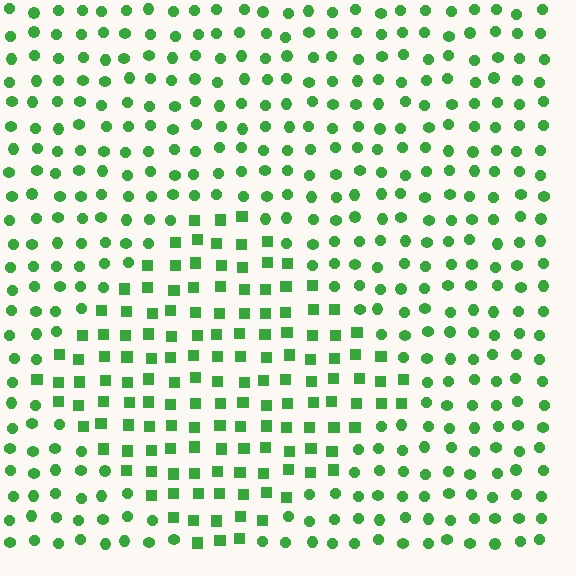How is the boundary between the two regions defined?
The boundary is defined by a change in element shape: squares inside vs. circles outside. All elements share the same color and spacing.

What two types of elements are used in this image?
The image uses squares inside the diamond region and circles outside it.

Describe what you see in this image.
The image is filled with small green elements arranged in a uniform grid. A diamond-shaped region contains squares, while the surrounding area contains circles. The boundary is defined purely by the change in element shape.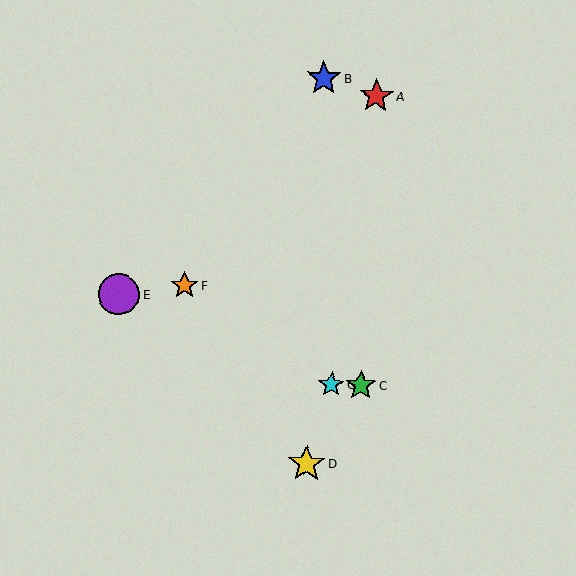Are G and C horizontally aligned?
Yes, both are at y≈385.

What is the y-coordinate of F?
Object F is at y≈285.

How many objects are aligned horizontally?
2 objects (C, G) are aligned horizontally.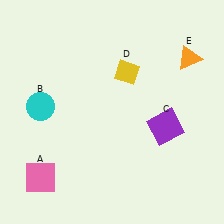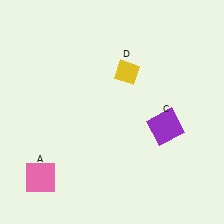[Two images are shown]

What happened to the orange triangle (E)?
The orange triangle (E) was removed in Image 2. It was in the top-right area of Image 1.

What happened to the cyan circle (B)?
The cyan circle (B) was removed in Image 2. It was in the top-left area of Image 1.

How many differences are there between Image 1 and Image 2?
There are 2 differences between the two images.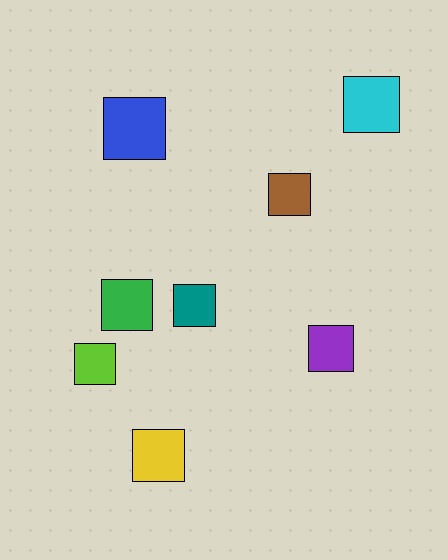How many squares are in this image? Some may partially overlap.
There are 8 squares.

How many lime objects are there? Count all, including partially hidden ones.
There is 1 lime object.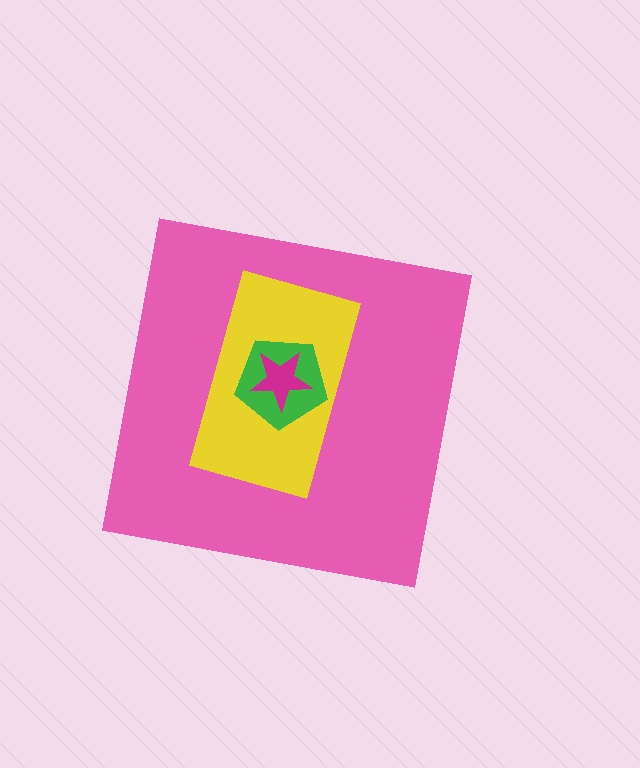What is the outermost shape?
The pink square.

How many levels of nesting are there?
4.